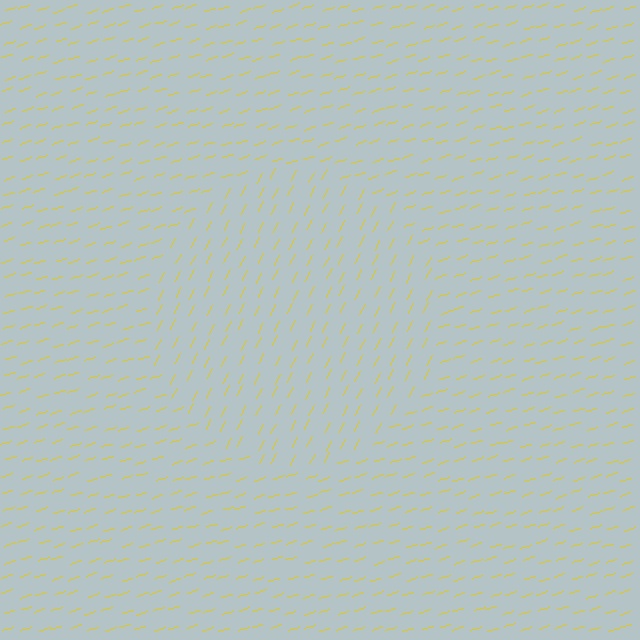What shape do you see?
I see a circle.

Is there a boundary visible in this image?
Yes, there is a texture boundary formed by a change in line orientation.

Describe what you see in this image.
The image is filled with small yellow line segments. A circle region in the image has lines oriented differently from the surrounding lines, creating a visible texture boundary.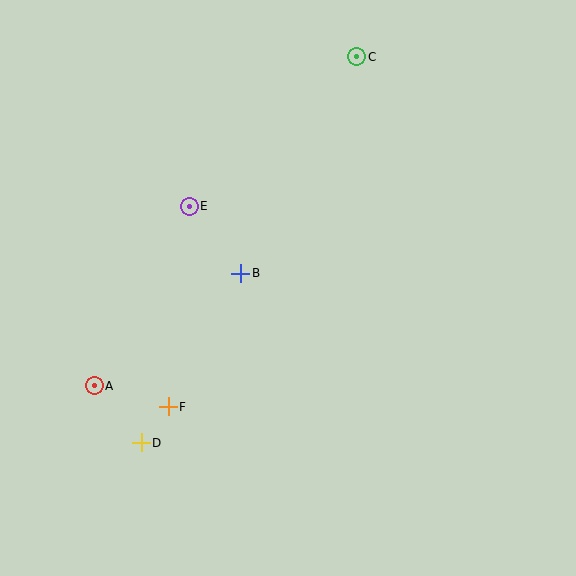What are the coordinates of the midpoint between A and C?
The midpoint between A and C is at (225, 221).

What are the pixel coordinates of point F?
Point F is at (168, 407).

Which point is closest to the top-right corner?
Point C is closest to the top-right corner.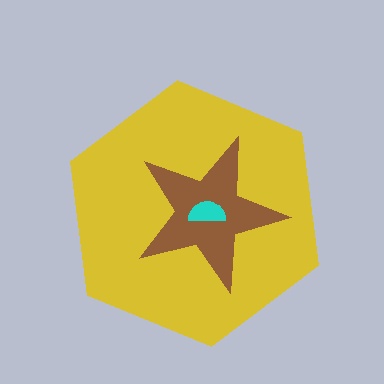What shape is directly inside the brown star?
The cyan semicircle.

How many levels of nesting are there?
3.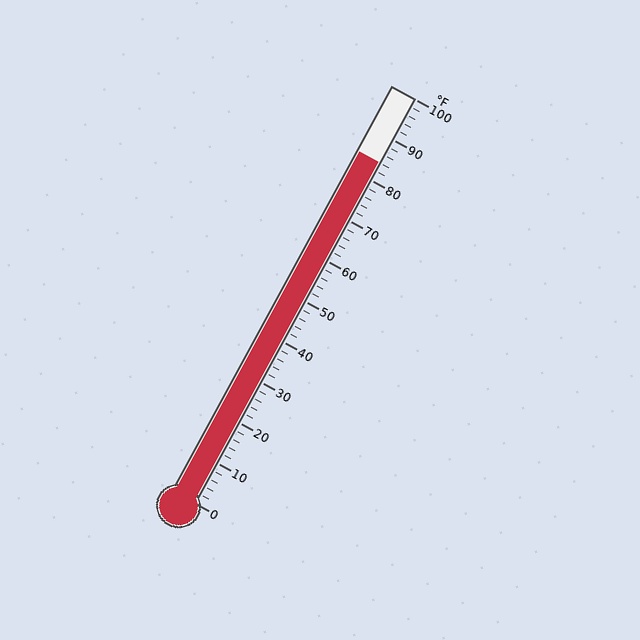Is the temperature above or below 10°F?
The temperature is above 10°F.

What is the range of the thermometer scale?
The thermometer scale ranges from 0°F to 100°F.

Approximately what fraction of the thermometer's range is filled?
The thermometer is filled to approximately 85% of its range.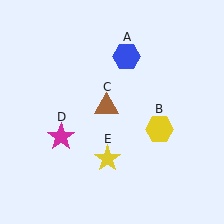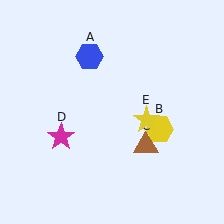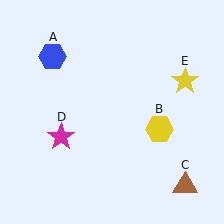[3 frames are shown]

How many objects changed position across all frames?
3 objects changed position: blue hexagon (object A), brown triangle (object C), yellow star (object E).